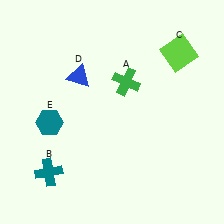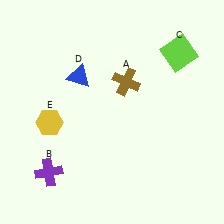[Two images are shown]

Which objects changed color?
A changed from green to brown. B changed from teal to purple. E changed from teal to yellow.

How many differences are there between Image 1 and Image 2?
There are 3 differences between the two images.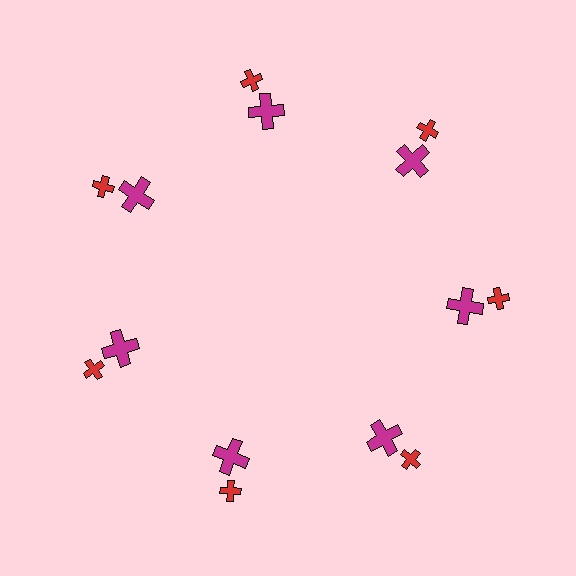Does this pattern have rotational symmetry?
Yes, this pattern has 7-fold rotational symmetry. It looks the same after rotating 51 degrees around the center.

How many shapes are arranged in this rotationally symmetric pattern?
There are 14 shapes, arranged in 7 groups of 2.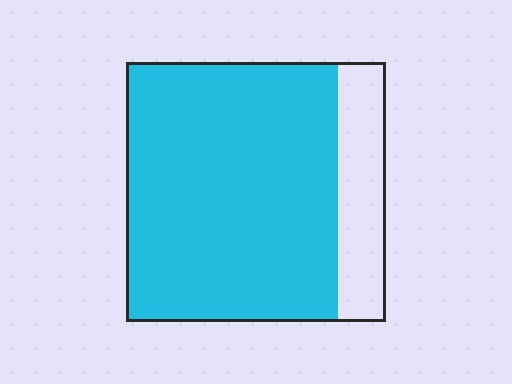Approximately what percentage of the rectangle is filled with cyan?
Approximately 80%.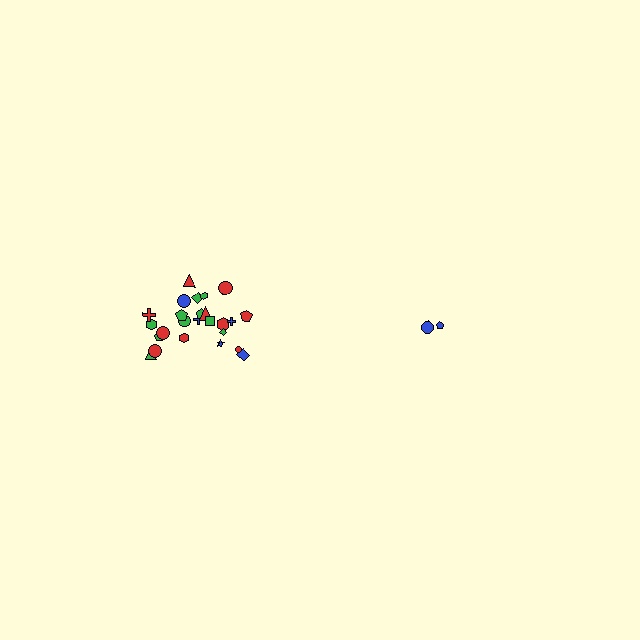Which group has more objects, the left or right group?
The left group.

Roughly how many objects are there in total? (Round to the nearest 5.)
Roughly 30 objects in total.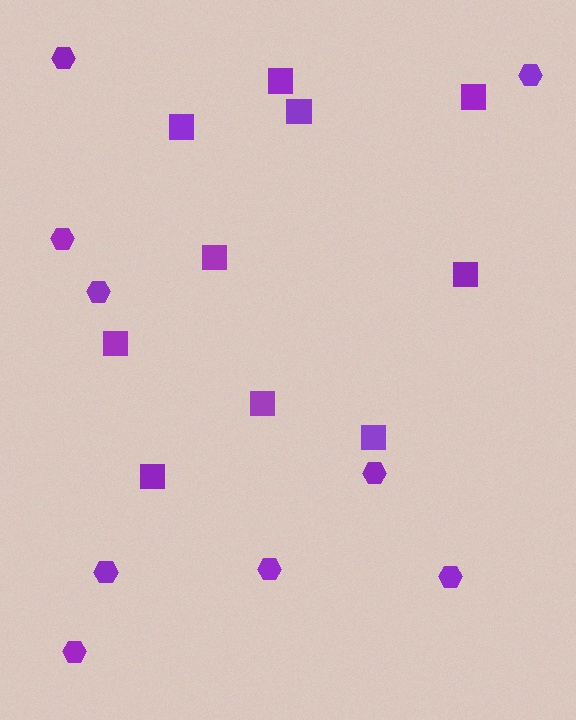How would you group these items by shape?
There are 2 groups: one group of hexagons (9) and one group of squares (10).